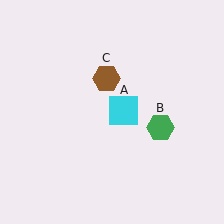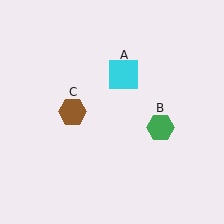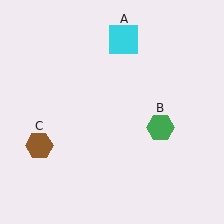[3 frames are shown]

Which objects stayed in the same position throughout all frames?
Green hexagon (object B) remained stationary.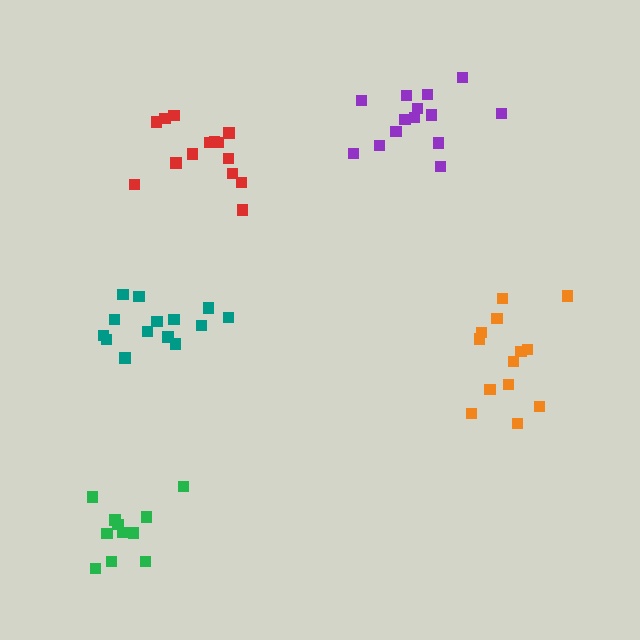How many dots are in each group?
Group 1: 13 dots, Group 2: 15 dots, Group 3: 11 dots, Group 4: 14 dots, Group 5: 14 dots (67 total).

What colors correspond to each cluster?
The clusters are colored: orange, purple, green, teal, red.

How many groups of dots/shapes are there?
There are 5 groups.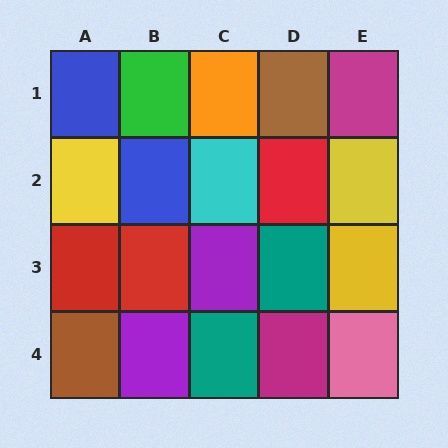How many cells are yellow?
3 cells are yellow.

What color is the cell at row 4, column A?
Brown.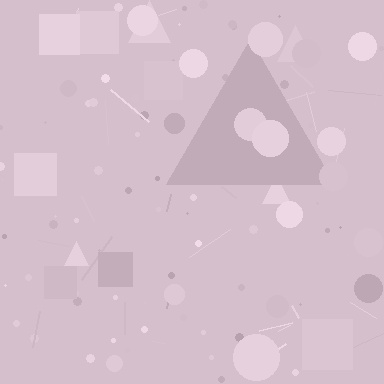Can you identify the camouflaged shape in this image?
The camouflaged shape is a triangle.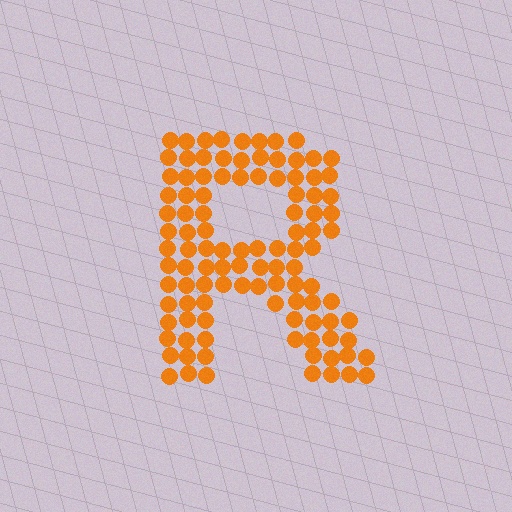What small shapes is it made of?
It is made of small circles.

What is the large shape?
The large shape is the letter R.